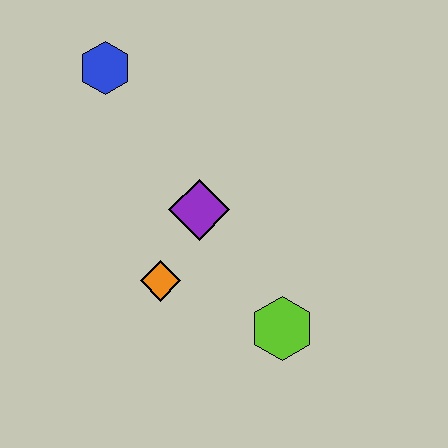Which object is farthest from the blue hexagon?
The lime hexagon is farthest from the blue hexagon.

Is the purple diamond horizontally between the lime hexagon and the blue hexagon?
Yes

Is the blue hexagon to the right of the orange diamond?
No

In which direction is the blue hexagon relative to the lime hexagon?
The blue hexagon is above the lime hexagon.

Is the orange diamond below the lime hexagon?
No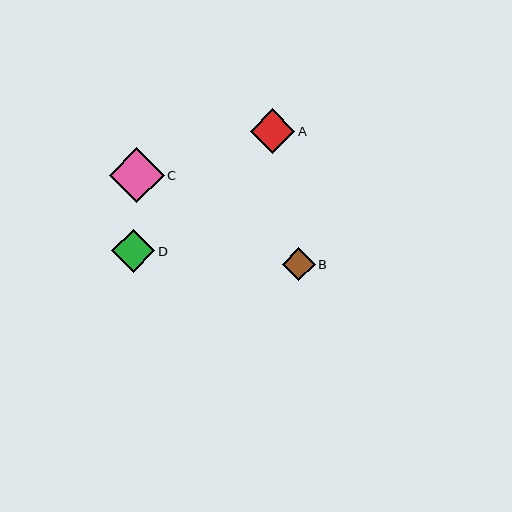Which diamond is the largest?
Diamond C is the largest with a size of approximately 55 pixels.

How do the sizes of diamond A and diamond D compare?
Diamond A and diamond D are approximately the same size.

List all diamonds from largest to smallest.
From largest to smallest: C, A, D, B.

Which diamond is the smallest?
Diamond B is the smallest with a size of approximately 33 pixels.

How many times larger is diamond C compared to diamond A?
Diamond C is approximately 1.2 times the size of diamond A.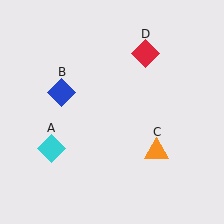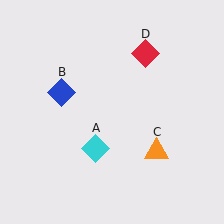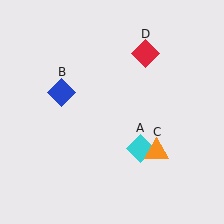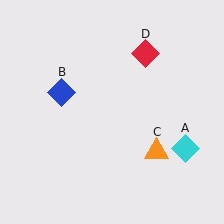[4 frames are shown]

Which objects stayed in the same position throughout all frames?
Blue diamond (object B) and orange triangle (object C) and red diamond (object D) remained stationary.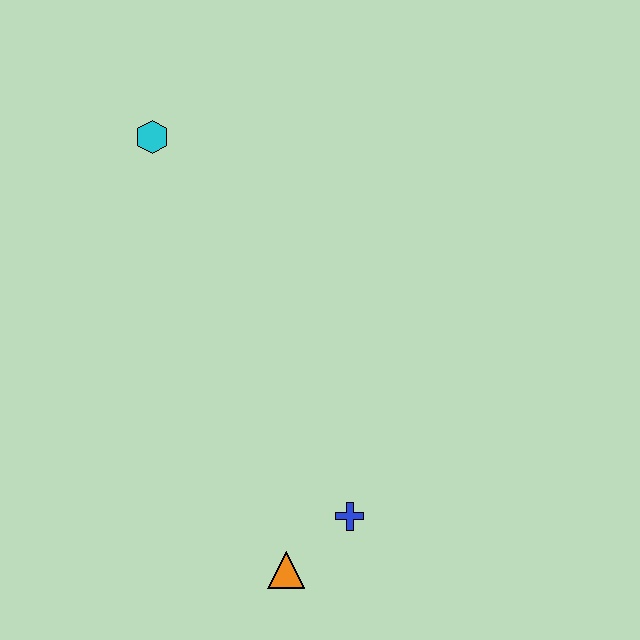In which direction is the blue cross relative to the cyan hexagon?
The blue cross is below the cyan hexagon.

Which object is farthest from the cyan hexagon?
The orange triangle is farthest from the cyan hexagon.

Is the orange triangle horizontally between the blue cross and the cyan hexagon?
Yes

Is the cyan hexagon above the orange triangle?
Yes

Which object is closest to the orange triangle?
The blue cross is closest to the orange triangle.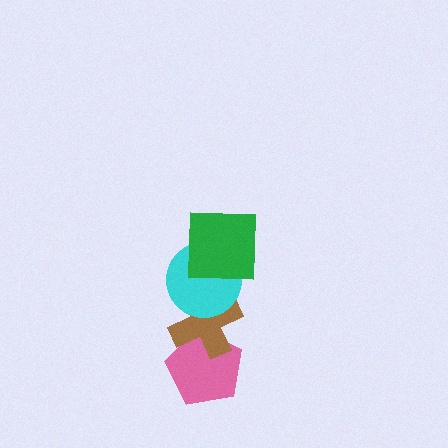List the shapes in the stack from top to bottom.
From top to bottom: the green square, the cyan circle, the brown cross, the pink pentagon.